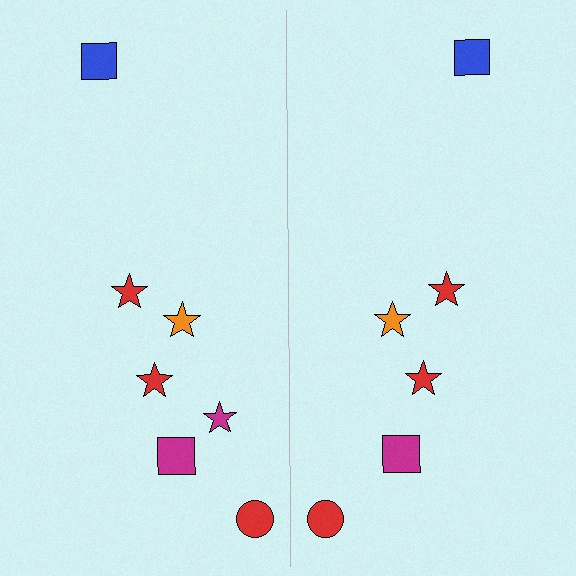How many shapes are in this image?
There are 13 shapes in this image.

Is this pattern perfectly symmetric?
No, the pattern is not perfectly symmetric. A magenta star is missing from the right side.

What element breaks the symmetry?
A magenta star is missing from the right side.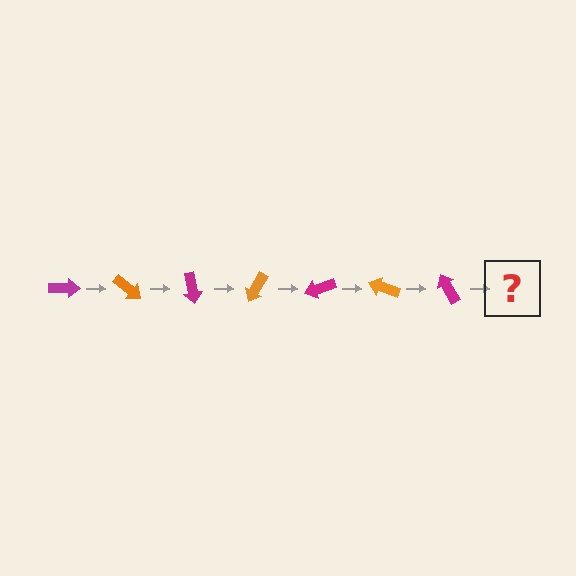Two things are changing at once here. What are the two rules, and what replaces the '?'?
The two rules are that it rotates 40 degrees each step and the color cycles through magenta and orange. The '?' should be an orange arrow, rotated 280 degrees from the start.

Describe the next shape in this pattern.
It should be an orange arrow, rotated 280 degrees from the start.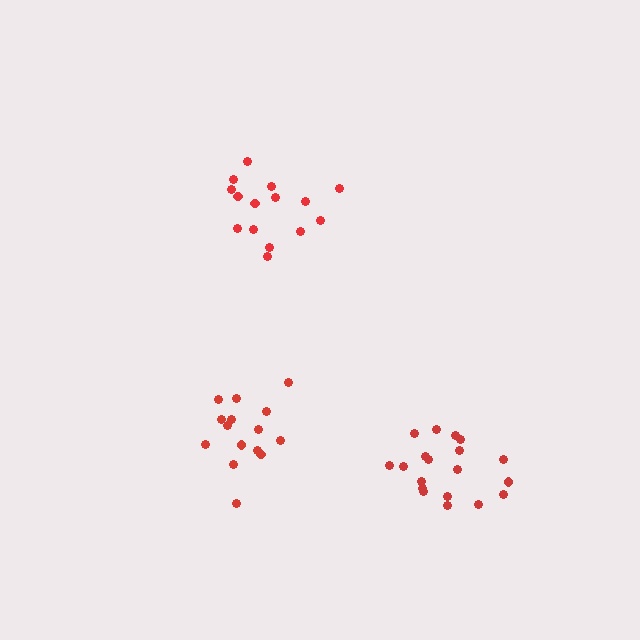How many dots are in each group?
Group 1: 15 dots, Group 2: 19 dots, Group 3: 15 dots (49 total).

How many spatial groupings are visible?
There are 3 spatial groupings.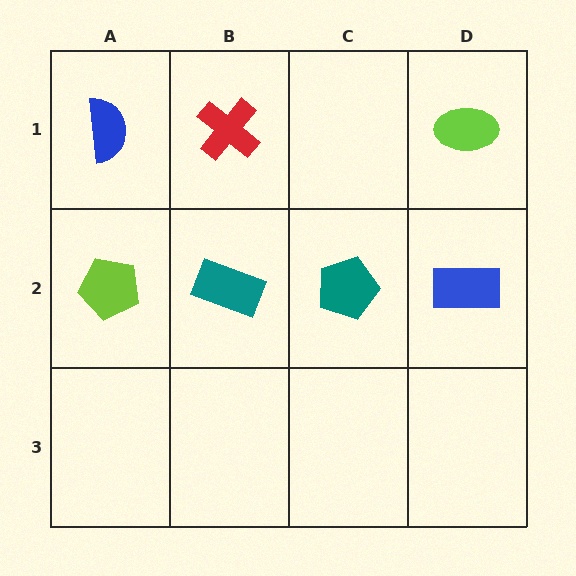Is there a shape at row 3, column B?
No, that cell is empty.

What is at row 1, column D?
A lime ellipse.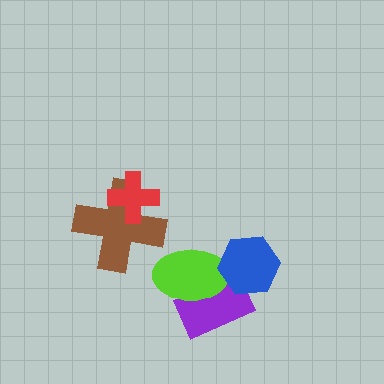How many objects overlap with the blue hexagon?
2 objects overlap with the blue hexagon.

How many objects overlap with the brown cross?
1 object overlaps with the brown cross.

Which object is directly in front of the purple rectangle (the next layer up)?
The lime ellipse is directly in front of the purple rectangle.